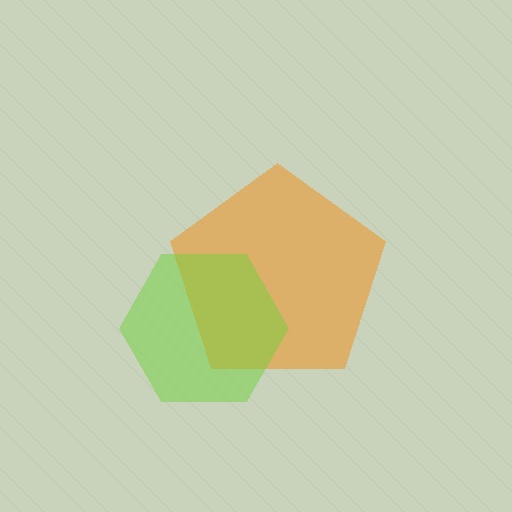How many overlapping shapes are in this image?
There are 2 overlapping shapes in the image.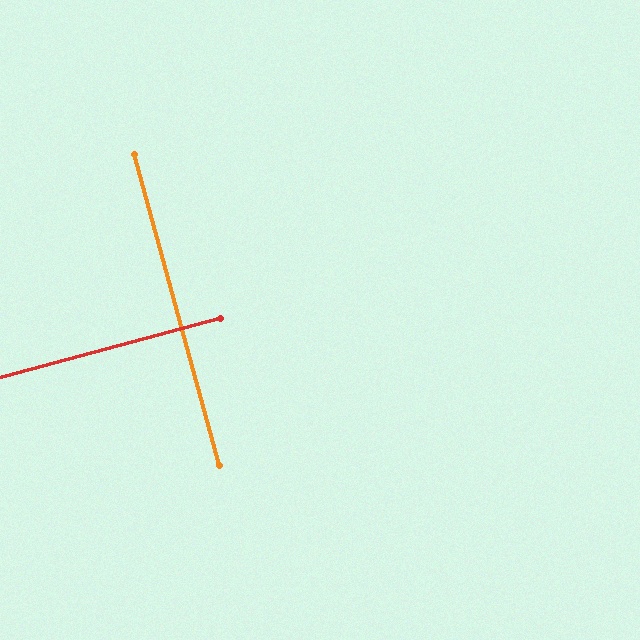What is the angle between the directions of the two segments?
Approximately 90 degrees.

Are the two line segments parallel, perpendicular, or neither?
Perpendicular — they meet at approximately 90°.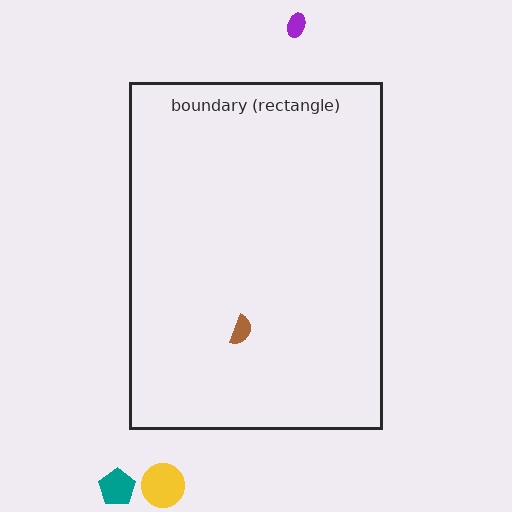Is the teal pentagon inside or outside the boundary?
Outside.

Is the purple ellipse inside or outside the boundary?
Outside.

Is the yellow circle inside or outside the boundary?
Outside.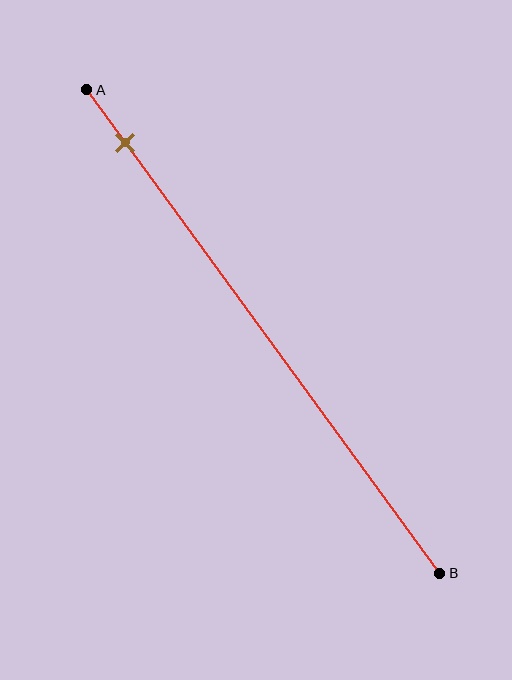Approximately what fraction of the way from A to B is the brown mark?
The brown mark is approximately 10% of the way from A to B.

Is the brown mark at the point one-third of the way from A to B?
No, the mark is at about 10% from A, not at the 33% one-third point.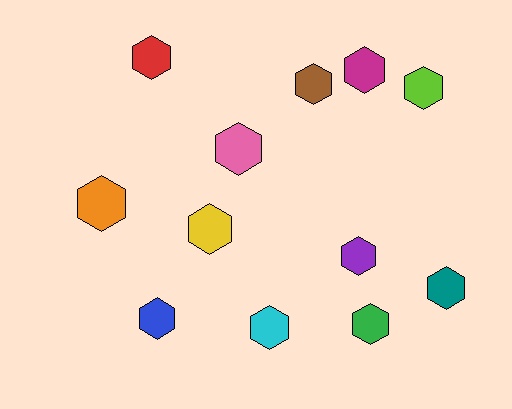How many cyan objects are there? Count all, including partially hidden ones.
There is 1 cyan object.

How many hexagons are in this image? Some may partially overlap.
There are 12 hexagons.